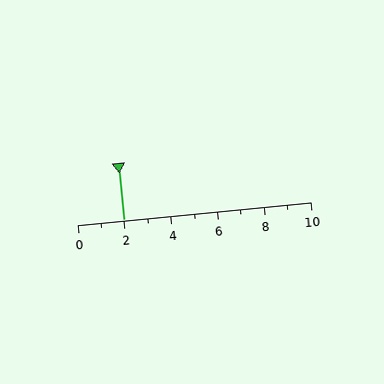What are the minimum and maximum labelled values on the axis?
The axis runs from 0 to 10.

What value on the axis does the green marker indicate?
The marker indicates approximately 2.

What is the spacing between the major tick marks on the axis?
The major ticks are spaced 2 apart.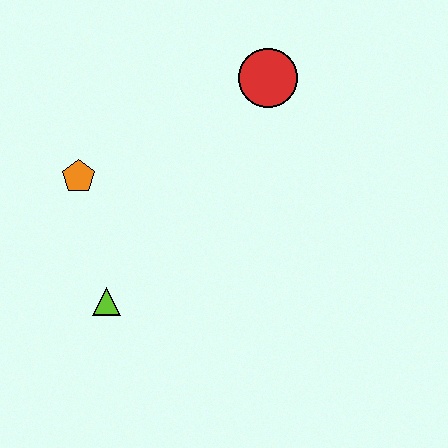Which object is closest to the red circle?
The orange pentagon is closest to the red circle.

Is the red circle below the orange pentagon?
No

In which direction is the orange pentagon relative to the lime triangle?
The orange pentagon is above the lime triangle.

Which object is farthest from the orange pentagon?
The red circle is farthest from the orange pentagon.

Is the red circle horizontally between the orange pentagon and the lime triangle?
No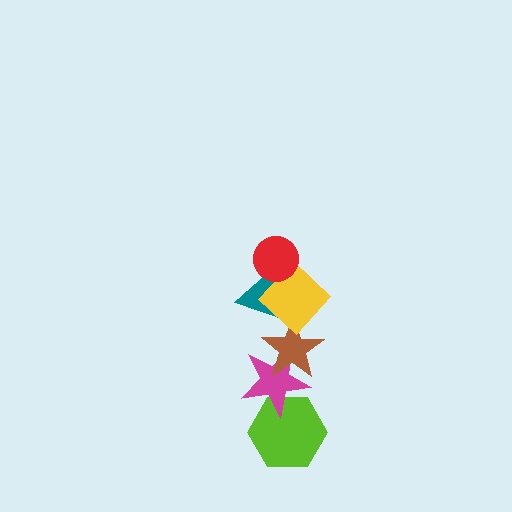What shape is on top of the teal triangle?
The yellow diamond is on top of the teal triangle.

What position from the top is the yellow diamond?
The yellow diamond is 2nd from the top.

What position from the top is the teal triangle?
The teal triangle is 3rd from the top.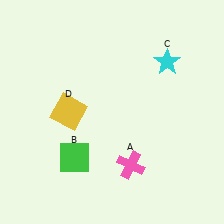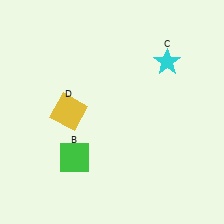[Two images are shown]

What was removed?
The pink cross (A) was removed in Image 2.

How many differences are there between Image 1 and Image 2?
There is 1 difference between the two images.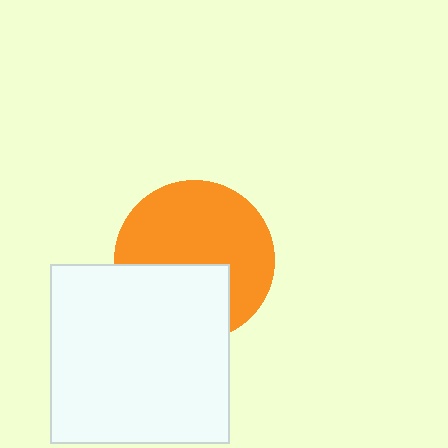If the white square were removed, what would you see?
You would see the complete orange circle.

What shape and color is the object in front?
The object in front is a white square.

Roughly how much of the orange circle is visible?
About half of it is visible (roughly 63%).